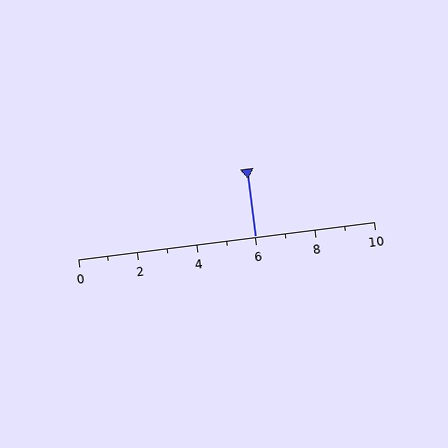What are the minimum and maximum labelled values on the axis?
The axis runs from 0 to 10.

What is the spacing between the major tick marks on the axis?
The major ticks are spaced 2 apart.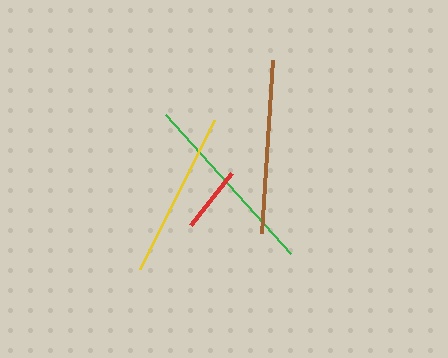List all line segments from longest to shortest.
From longest to shortest: green, brown, yellow, red.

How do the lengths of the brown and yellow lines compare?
The brown and yellow lines are approximately the same length.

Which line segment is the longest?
The green line is the longest at approximately 187 pixels.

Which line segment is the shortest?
The red line is the shortest at approximately 66 pixels.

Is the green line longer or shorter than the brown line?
The green line is longer than the brown line.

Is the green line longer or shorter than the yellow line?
The green line is longer than the yellow line.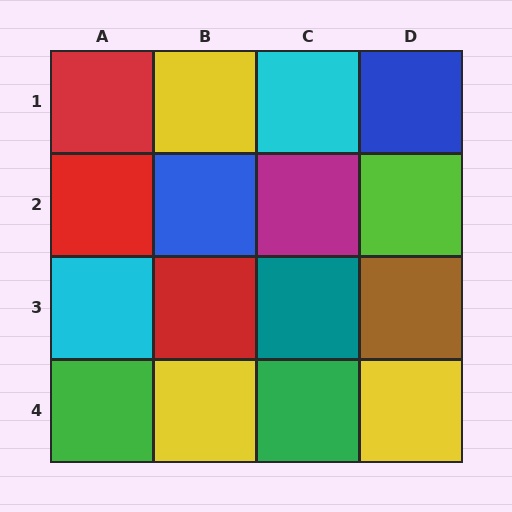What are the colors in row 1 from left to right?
Red, yellow, cyan, blue.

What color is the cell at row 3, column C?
Teal.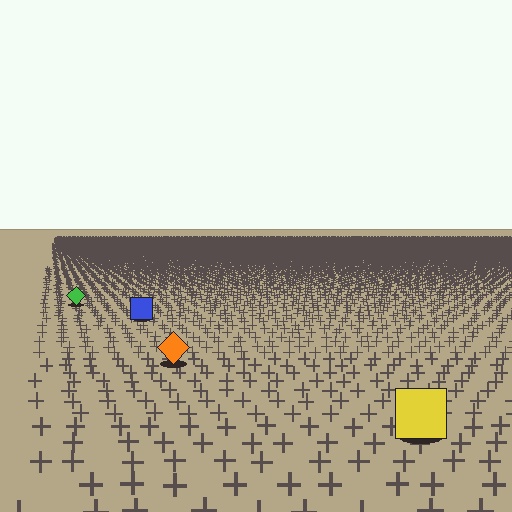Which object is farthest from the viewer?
The green diamond is farthest from the viewer. It appears smaller and the ground texture around it is denser.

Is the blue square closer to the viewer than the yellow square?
No. The yellow square is closer — you can tell from the texture gradient: the ground texture is coarser near it.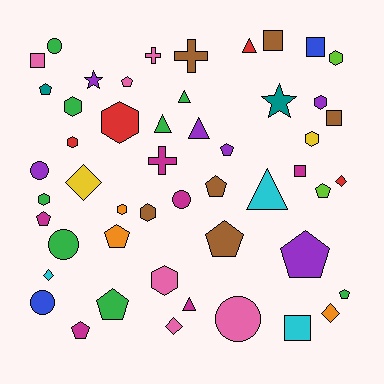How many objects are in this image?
There are 50 objects.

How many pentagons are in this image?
There are 12 pentagons.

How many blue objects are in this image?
There are 2 blue objects.